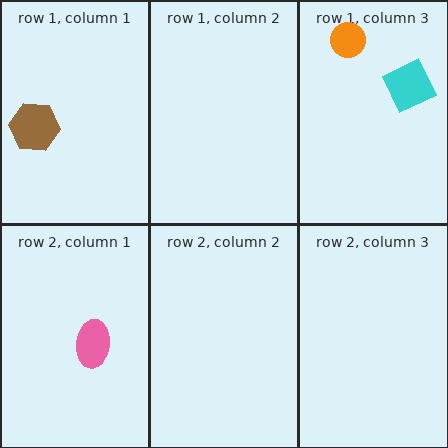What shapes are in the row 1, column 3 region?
The cyan square, the orange circle.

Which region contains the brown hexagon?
The row 1, column 1 region.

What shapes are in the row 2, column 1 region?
The pink ellipse.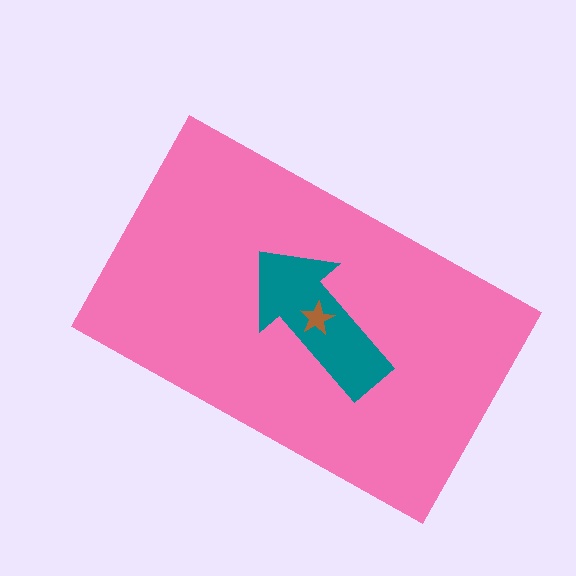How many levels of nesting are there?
3.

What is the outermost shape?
The pink rectangle.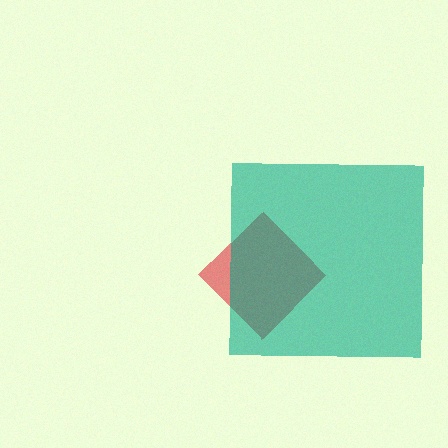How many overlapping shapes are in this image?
There are 2 overlapping shapes in the image.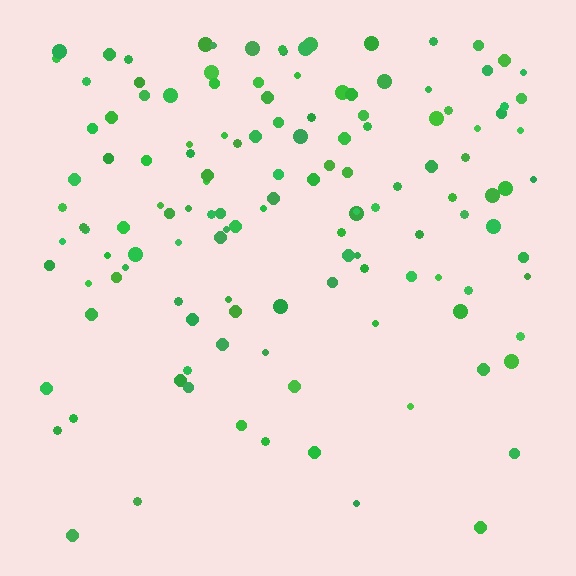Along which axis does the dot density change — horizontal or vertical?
Vertical.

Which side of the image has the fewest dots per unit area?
The bottom.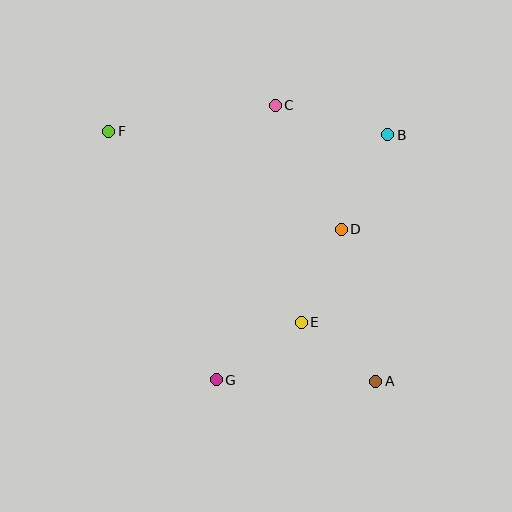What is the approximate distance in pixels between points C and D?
The distance between C and D is approximately 141 pixels.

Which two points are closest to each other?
Points A and E are closest to each other.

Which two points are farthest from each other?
Points A and F are farthest from each other.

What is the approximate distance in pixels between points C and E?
The distance between C and E is approximately 218 pixels.